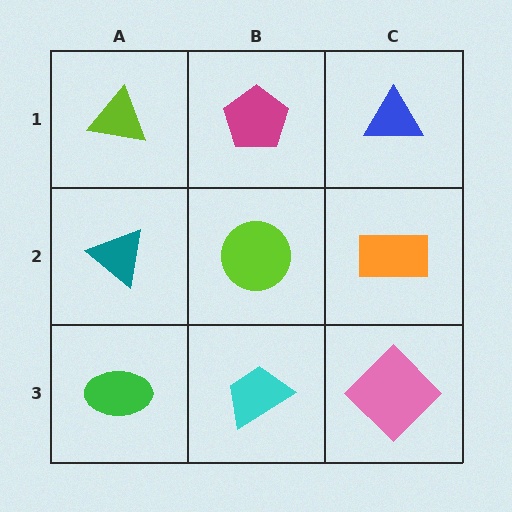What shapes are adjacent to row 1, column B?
A lime circle (row 2, column B), a lime triangle (row 1, column A), a blue triangle (row 1, column C).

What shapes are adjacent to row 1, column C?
An orange rectangle (row 2, column C), a magenta pentagon (row 1, column B).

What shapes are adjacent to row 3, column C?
An orange rectangle (row 2, column C), a cyan trapezoid (row 3, column B).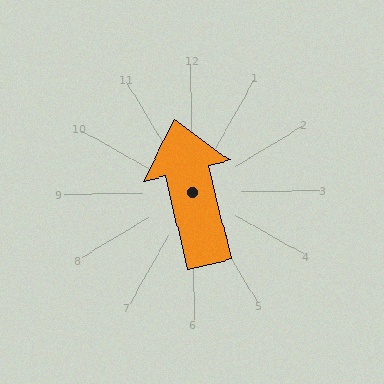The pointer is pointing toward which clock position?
Roughly 12 o'clock.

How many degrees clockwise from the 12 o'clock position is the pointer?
Approximately 347 degrees.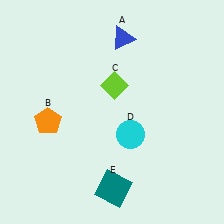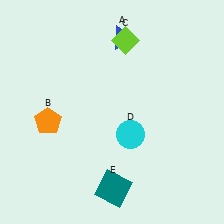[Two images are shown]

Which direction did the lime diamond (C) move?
The lime diamond (C) moved up.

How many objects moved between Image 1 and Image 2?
1 object moved between the two images.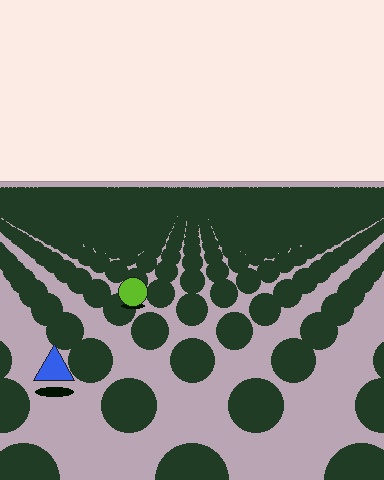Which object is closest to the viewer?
The blue triangle is closest. The texture marks near it are larger and more spread out.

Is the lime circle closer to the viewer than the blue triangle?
No. The blue triangle is closer — you can tell from the texture gradient: the ground texture is coarser near it.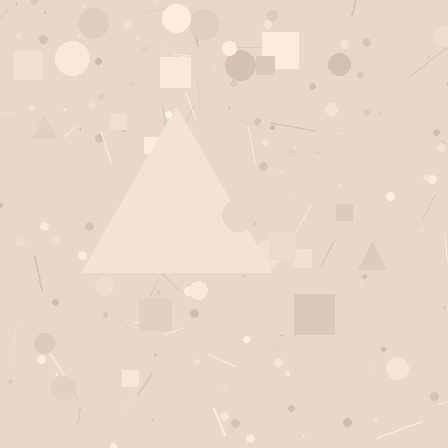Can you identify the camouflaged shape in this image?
The camouflaged shape is a triangle.